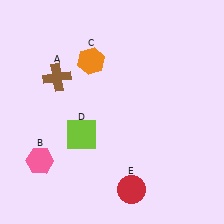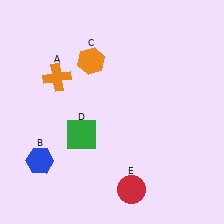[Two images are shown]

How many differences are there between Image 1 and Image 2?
There are 3 differences between the two images.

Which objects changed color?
A changed from brown to orange. B changed from pink to blue. D changed from lime to green.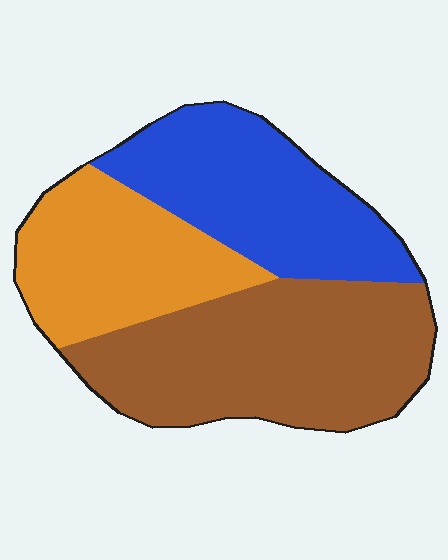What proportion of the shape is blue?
Blue covers about 30% of the shape.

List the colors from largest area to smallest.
From largest to smallest: brown, blue, orange.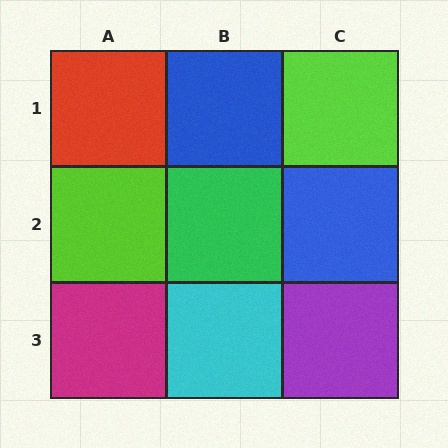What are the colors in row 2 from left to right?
Lime, green, blue.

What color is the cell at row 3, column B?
Cyan.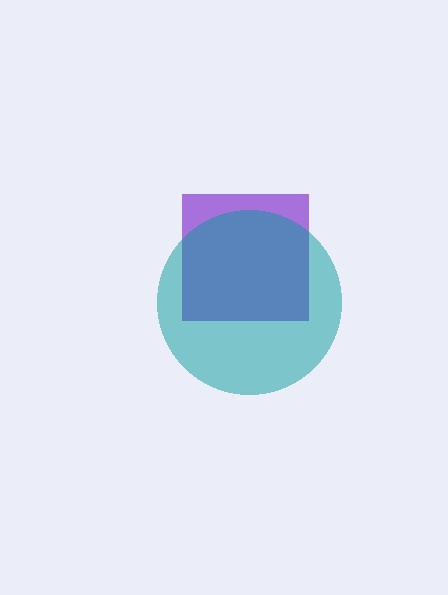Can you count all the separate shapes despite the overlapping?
Yes, there are 2 separate shapes.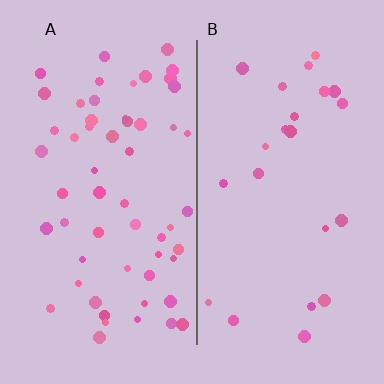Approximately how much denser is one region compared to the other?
Approximately 2.4× — region A over region B.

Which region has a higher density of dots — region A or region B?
A (the left).